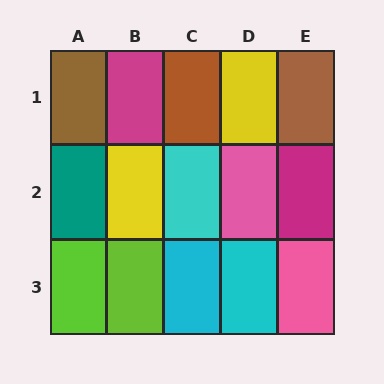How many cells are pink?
2 cells are pink.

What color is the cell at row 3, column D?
Cyan.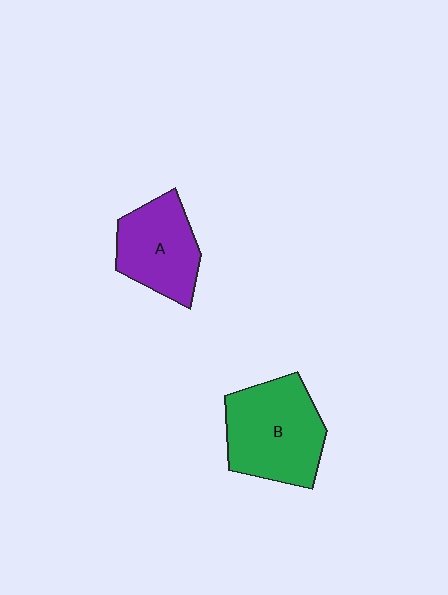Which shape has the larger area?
Shape B (green).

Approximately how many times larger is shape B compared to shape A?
Approximately 1.3 times.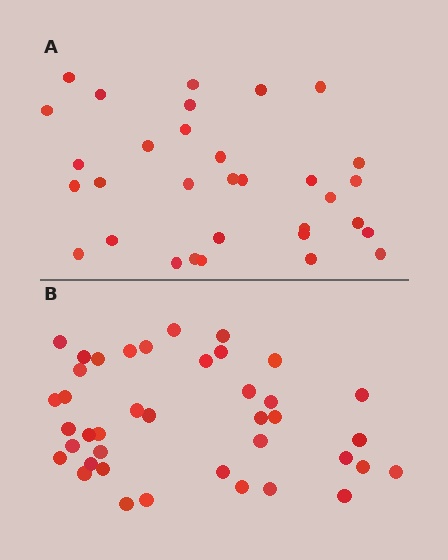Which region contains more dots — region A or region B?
Region B (the bottom region) has more dots.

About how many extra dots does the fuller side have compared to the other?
Region B has roughly 8 or so more dots than region A.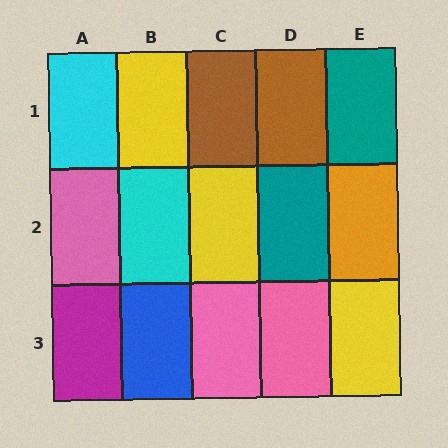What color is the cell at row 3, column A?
Magenta.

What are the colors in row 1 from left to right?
Cyan, yellow, brown, brown, teal.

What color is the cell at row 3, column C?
Pink.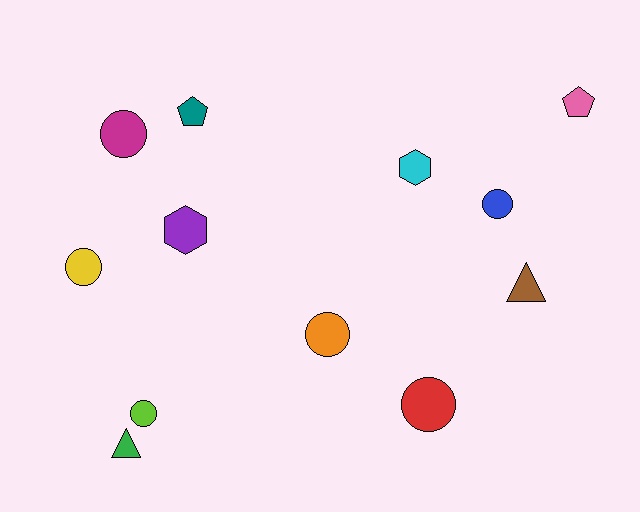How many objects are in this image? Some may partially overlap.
There are 12 objects.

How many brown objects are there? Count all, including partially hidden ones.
There is 1 brown object.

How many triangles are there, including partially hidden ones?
There are 2 triangles.